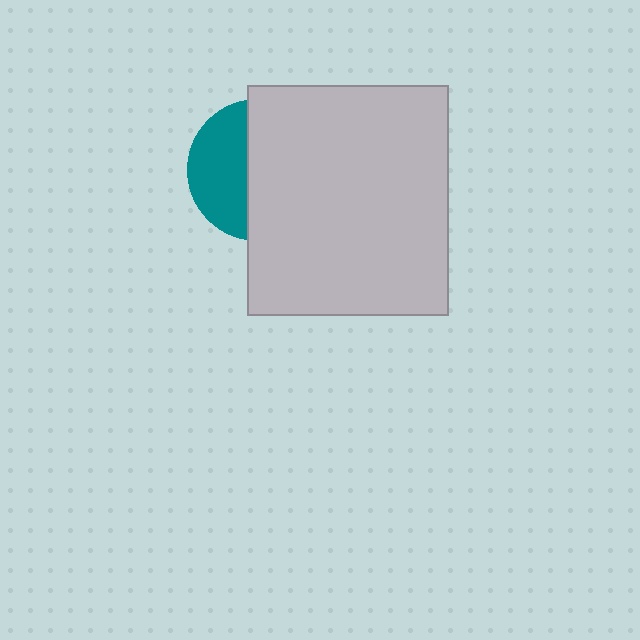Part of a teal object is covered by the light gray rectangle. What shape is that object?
It is a circle.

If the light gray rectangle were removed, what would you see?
You would see the complete teal circle.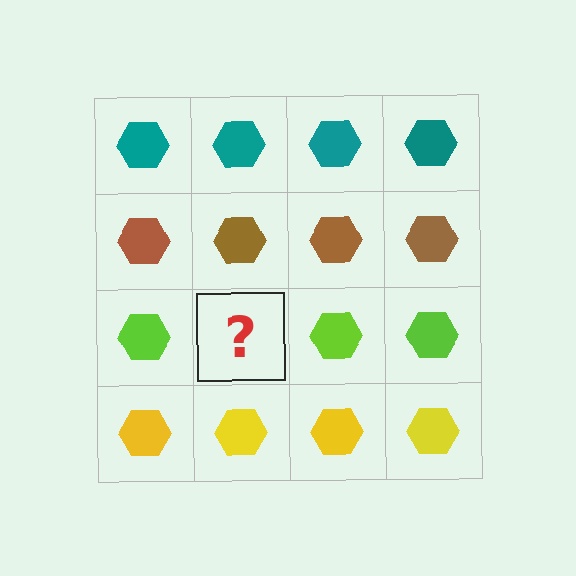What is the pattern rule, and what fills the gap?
The rule is that each row has a consistent color. The gap should be filled with a lime hexagon.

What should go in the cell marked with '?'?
The missing cell should contain a lime hexagon.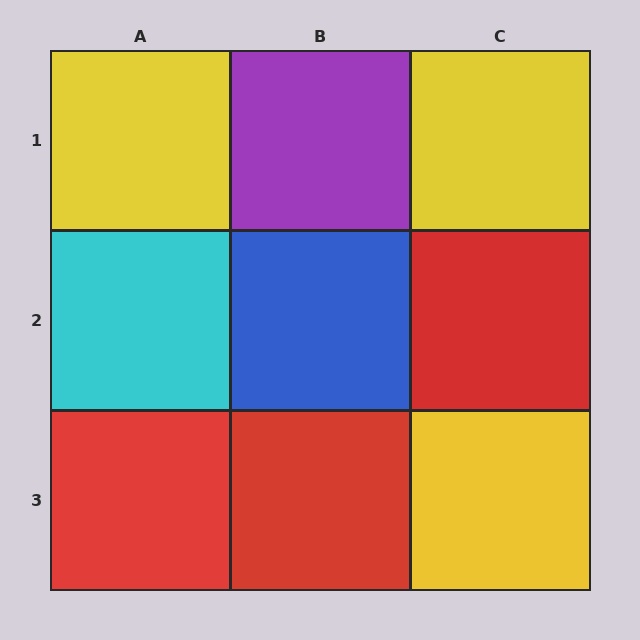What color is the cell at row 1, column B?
Purple.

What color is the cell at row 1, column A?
Yellow.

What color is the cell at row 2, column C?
Red.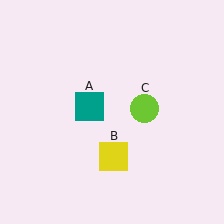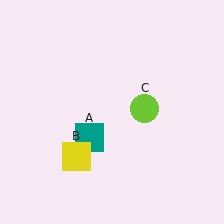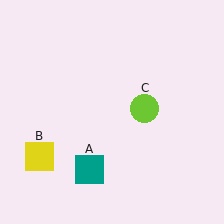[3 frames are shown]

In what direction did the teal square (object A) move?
The teal square (object A) moved down.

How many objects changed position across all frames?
2 objects changed position: teal square (object A), yellow square (object B).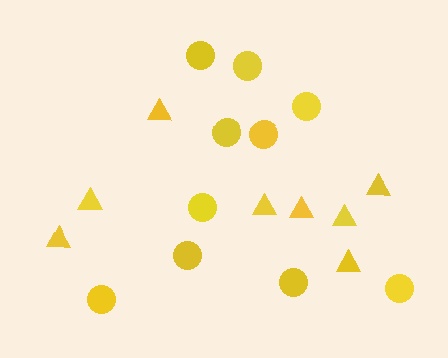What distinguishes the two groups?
There are 2 groups: one group of triangles (8) and one group of circles (10).